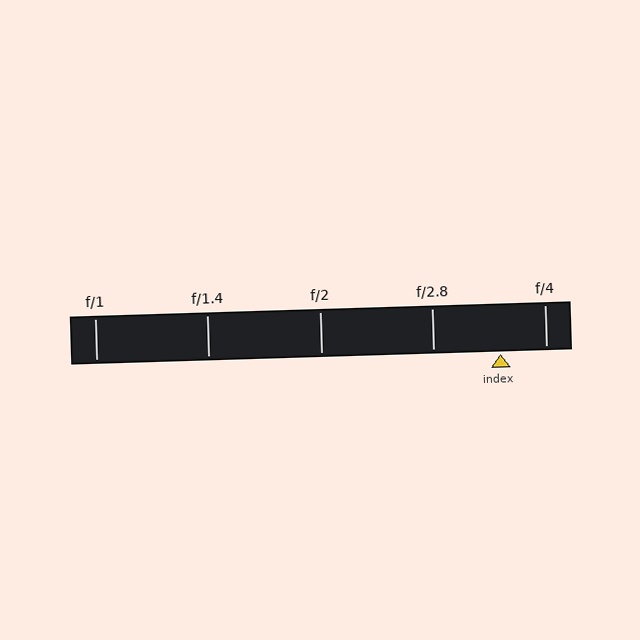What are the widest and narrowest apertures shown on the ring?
The widest aperture shown is f/1 and the narrowest is f/4.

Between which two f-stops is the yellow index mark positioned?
The index mark is between f/2.8 and f/4.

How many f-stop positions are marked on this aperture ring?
There are 5 f-stop positions marked.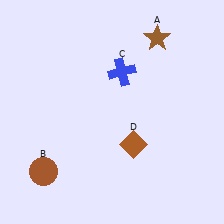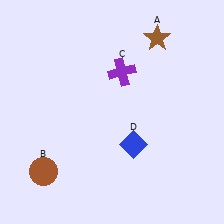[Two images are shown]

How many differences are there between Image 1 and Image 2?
There are 2 differences between the two images.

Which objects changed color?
C changed from blue to purple. D changed from brown to blue.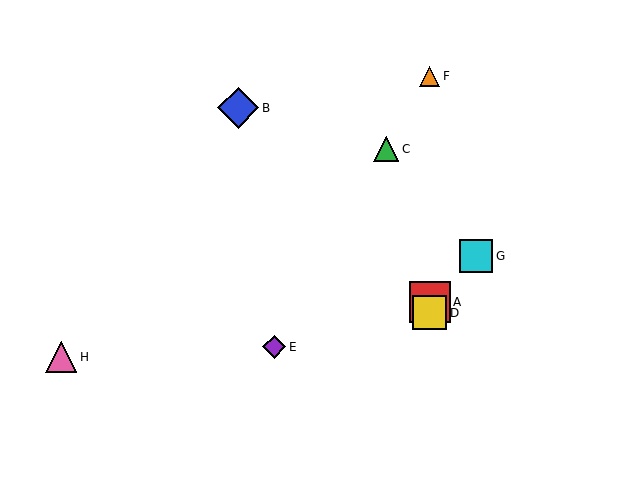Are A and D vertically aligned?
Yes, both are at x≈430.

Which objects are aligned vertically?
Objects A, D, F are aligned vertically.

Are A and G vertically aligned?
No, A is at x≈430 and G is at x≈476.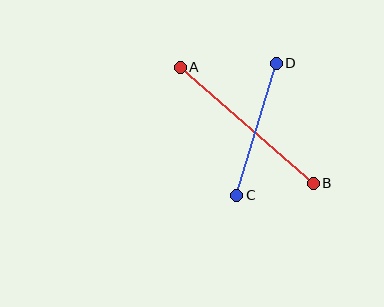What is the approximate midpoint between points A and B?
The midpoint is at approximately (247, 125) pixels.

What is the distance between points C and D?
The distance is approximately 138 pixels.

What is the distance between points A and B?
The distance is approximately 176 pixels.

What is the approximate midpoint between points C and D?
The midpoint is at approximately (257, 129) pixels.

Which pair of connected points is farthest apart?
Points A and B are farthest apart.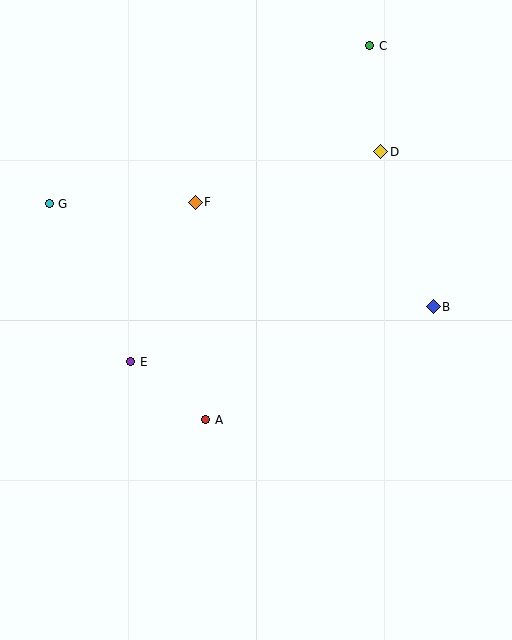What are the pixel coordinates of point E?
Point E is at (131, 362).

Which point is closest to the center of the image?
Point A at (206, 420) is closest to the center.